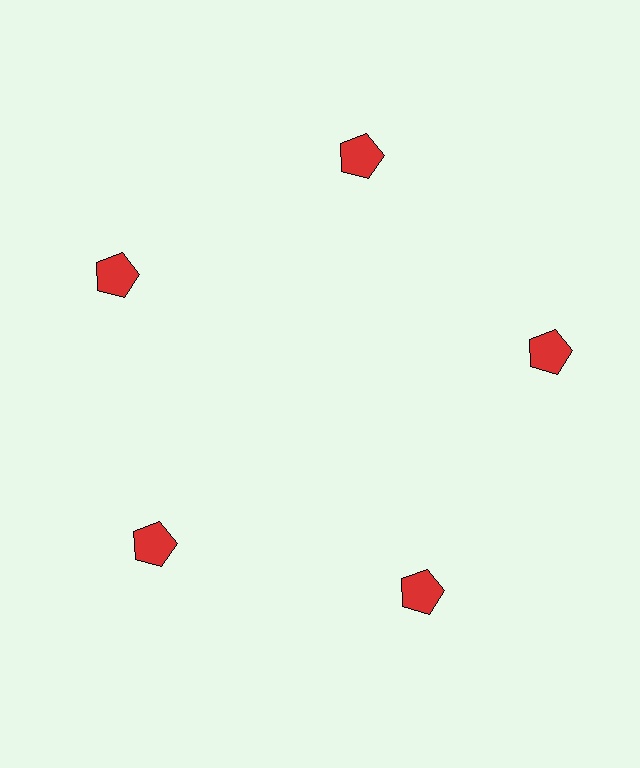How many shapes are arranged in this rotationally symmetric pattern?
There are 5 shapes, arranged in 5 groups of 1.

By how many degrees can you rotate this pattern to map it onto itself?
The pattern maps onto itself every 72 degrees of rotation.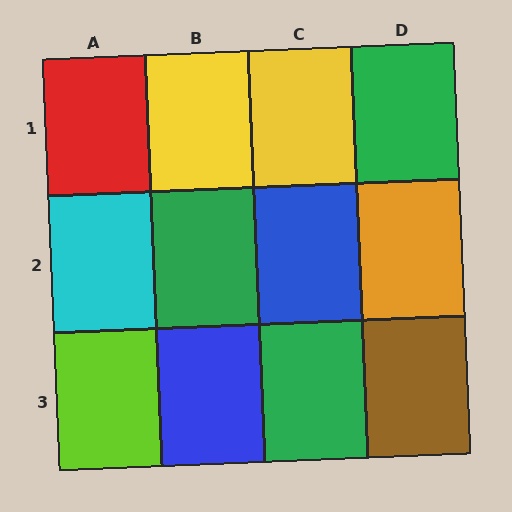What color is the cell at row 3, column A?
Lime.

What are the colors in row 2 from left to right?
Cyan, green, blue, orange.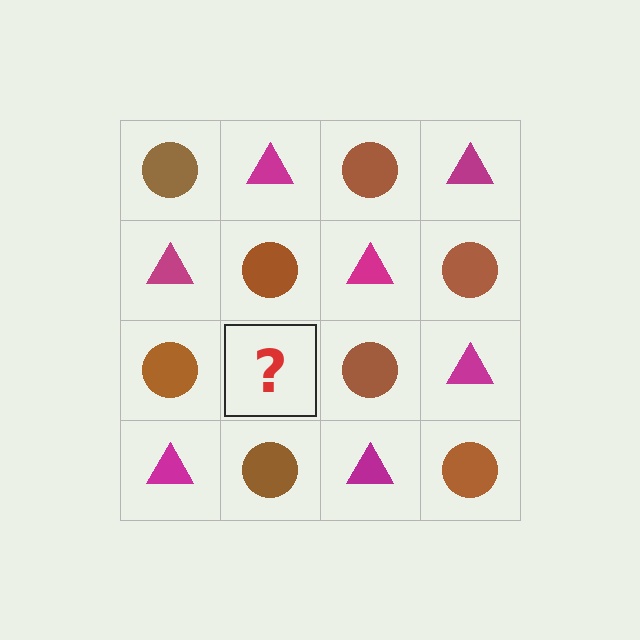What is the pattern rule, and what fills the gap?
The rule is that it alternates brown circle and magenta triangle in a checkerboard pattern. The gap should be filled with a magenta triangle.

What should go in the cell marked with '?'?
The missing cell should contain a magenta triangle.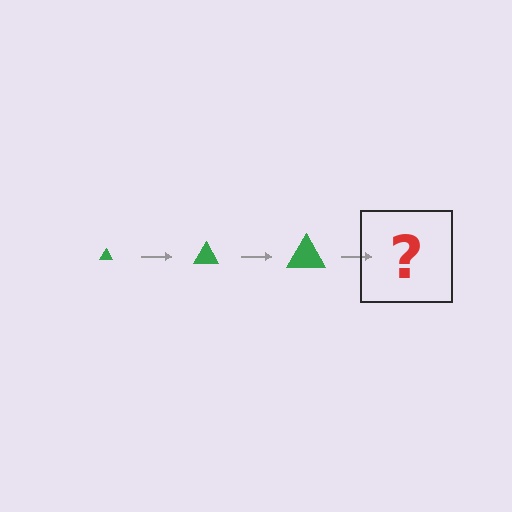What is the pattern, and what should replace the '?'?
The pattern is that the triangle gets progressively larger each step. The '?' should be a green triangle, larger than the previous one.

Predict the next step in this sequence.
The next step is a green triangle, larger than the previous one.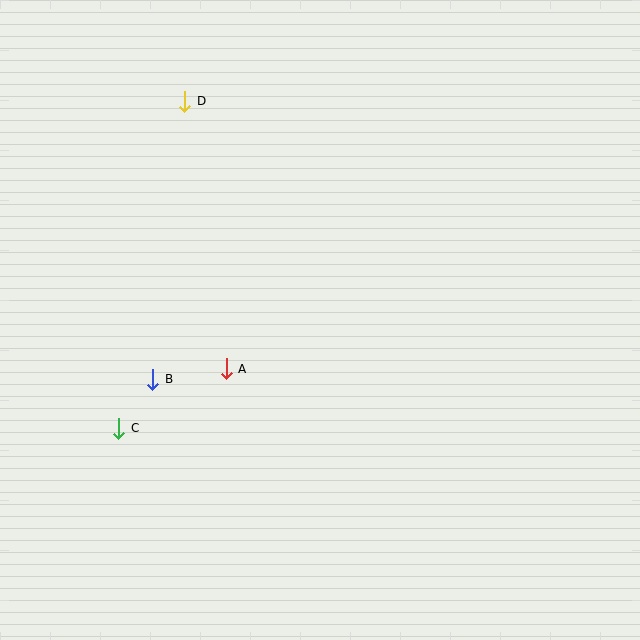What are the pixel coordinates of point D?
Point D is at (185, 101).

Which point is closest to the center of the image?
Point A at (226, 369) is closest to the center.